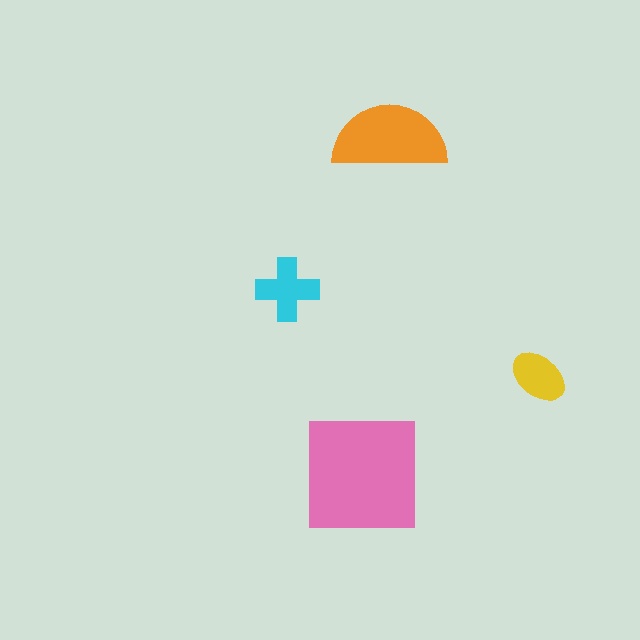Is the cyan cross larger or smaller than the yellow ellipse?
Larger.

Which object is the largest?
The pink square.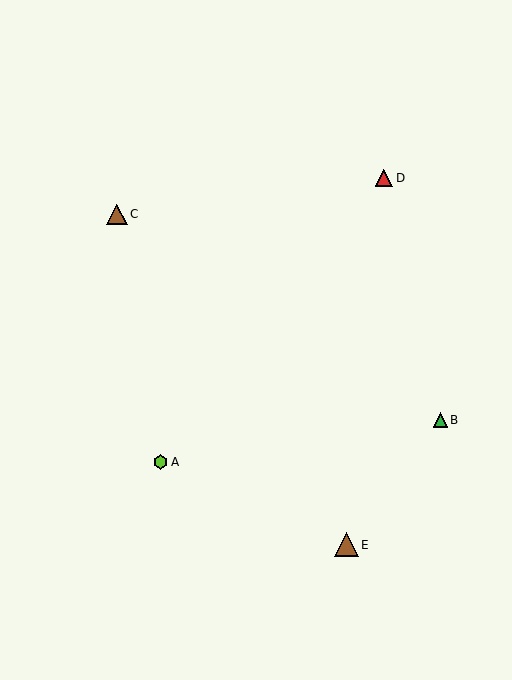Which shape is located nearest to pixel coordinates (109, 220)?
The brown triangle (labeled C) at (117, 214) is nearest to that location.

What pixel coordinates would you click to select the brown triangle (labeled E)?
Click at (346, 545) to select the brown triangle E.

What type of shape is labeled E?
Shape E is a brown triangle.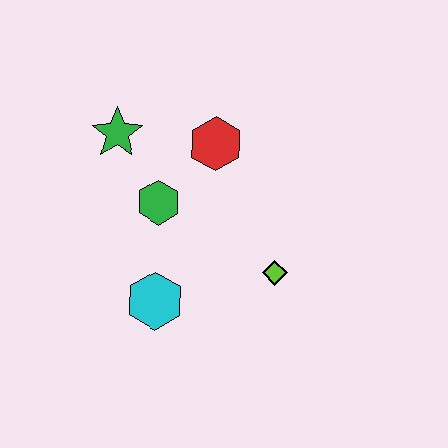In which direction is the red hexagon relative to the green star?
The red hexagon is to the right of the green star.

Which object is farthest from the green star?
The lime diamond is farthest from the green star.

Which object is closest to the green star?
The green hexagon is closest to the green star.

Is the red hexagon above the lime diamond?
Yes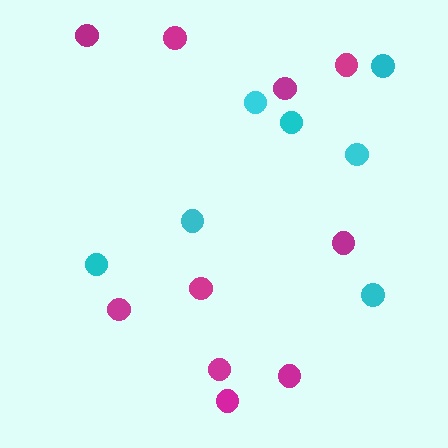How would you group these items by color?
There are 2 groups: one group of magenta circles (10) and one group of cyan circles (7).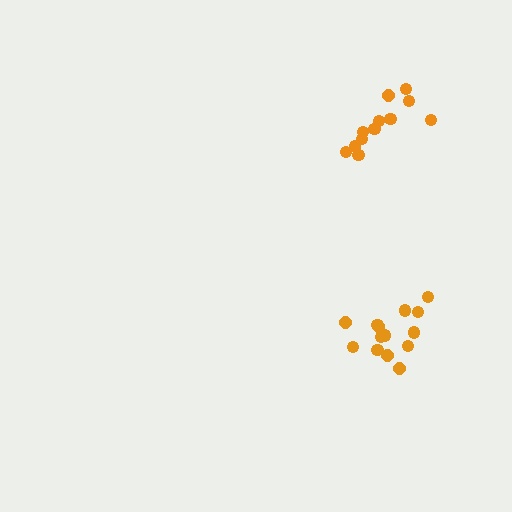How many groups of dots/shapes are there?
There are 2 groups.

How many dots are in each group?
Group 1: 14 dots, Group 2: 12 dots (26 total).